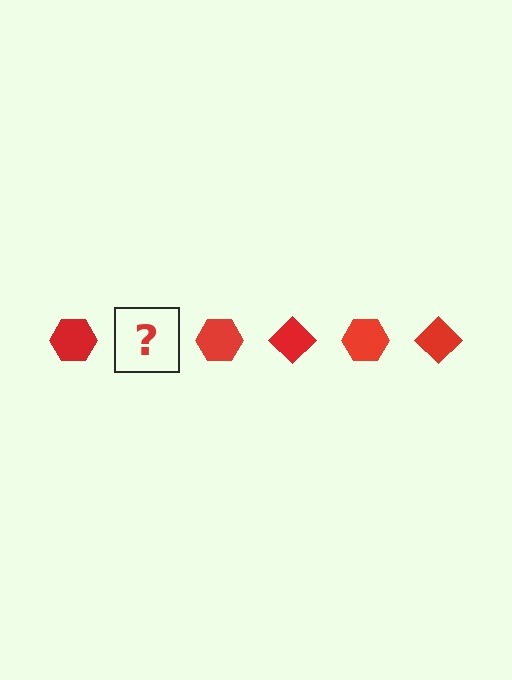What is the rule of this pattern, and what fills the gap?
The rule is that the pattern cycles through hexagon, diamond shapes in red. The gap should be filled with a red diamond.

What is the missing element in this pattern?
The missing element is a red diamond.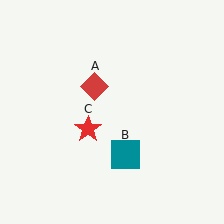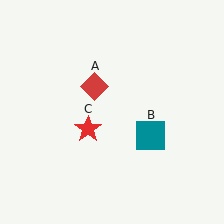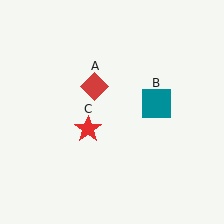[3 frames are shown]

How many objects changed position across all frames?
1 object changed position: teal square (object B).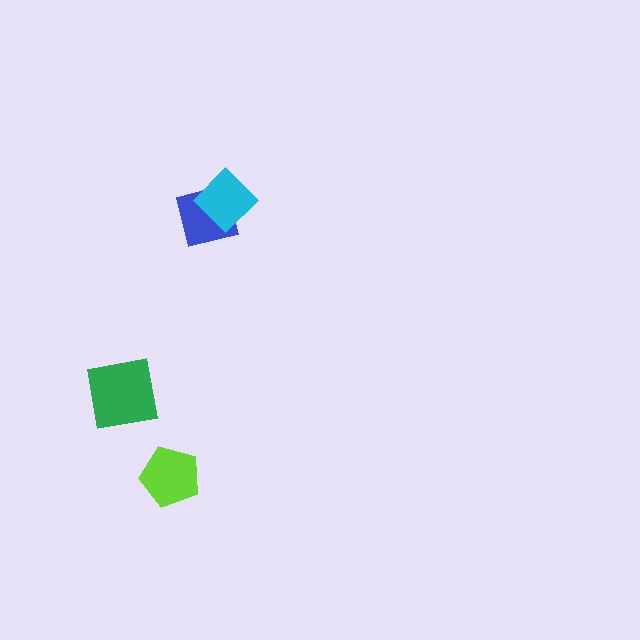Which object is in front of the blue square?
The cyan diamond is in front of the blue square.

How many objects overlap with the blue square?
1 object overlaps with the blue square.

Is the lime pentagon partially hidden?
No, no other shape covers it.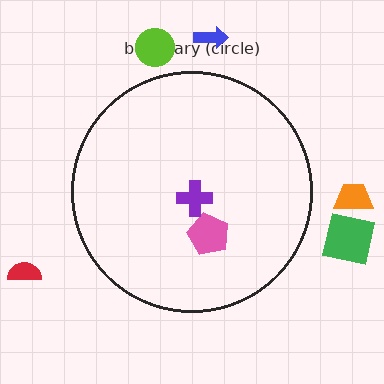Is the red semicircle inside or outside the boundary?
Outside.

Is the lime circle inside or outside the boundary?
Outside.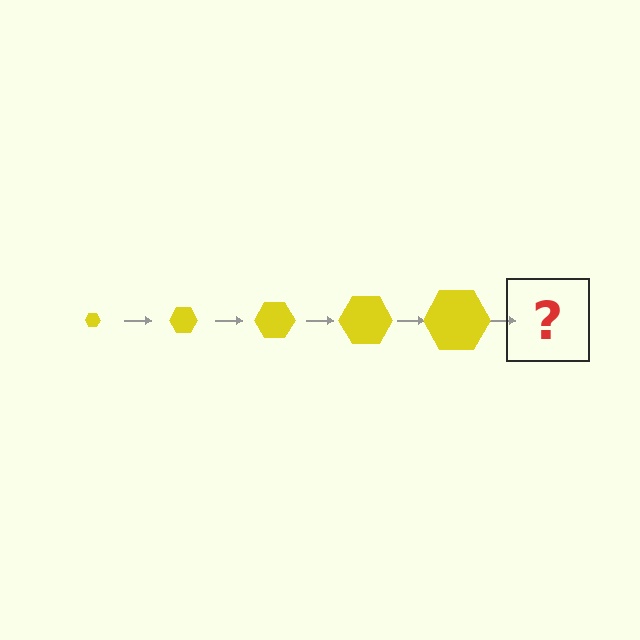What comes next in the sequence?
The next element should be a yellow hexagon, larger than the previous one.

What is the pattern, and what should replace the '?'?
The pattern is that the hexagon gets progressively larger each step. The '?' should be a yellow hexagon, larger than the previous one.